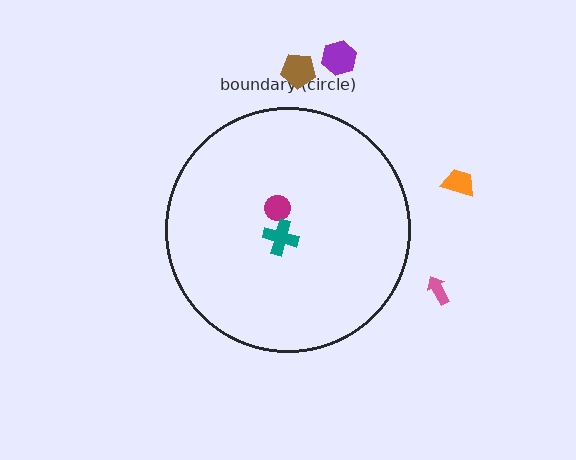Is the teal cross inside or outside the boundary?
Inside.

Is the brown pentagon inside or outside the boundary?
Outside.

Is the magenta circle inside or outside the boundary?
Inside.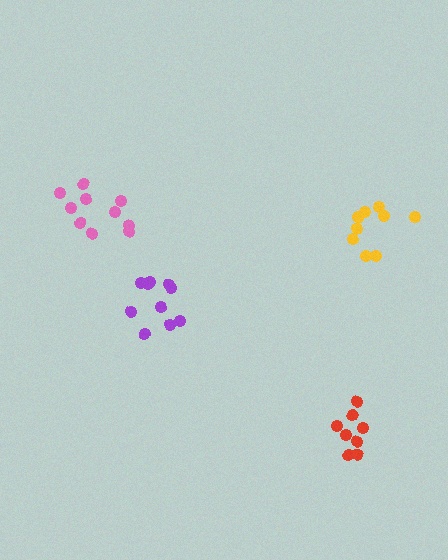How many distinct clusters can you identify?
There are 4 distinct clusters.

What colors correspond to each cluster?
The clusters are colored: pink, red, yellow, purple.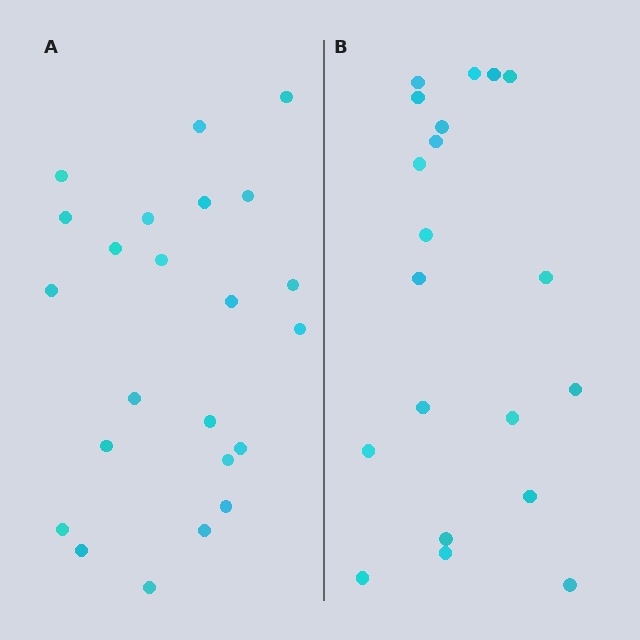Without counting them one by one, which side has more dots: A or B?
Region A (the left region) has more dots.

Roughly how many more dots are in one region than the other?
Region A has just a few more — roughly 2 or 3 more dots than region B.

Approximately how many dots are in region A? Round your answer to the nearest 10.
About 20 dots. (The exact count is 23, which rounds to 20.)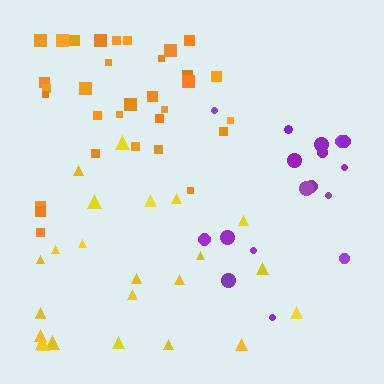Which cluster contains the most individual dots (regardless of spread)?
Orange (33).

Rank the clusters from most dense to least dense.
orange, yellow, purple.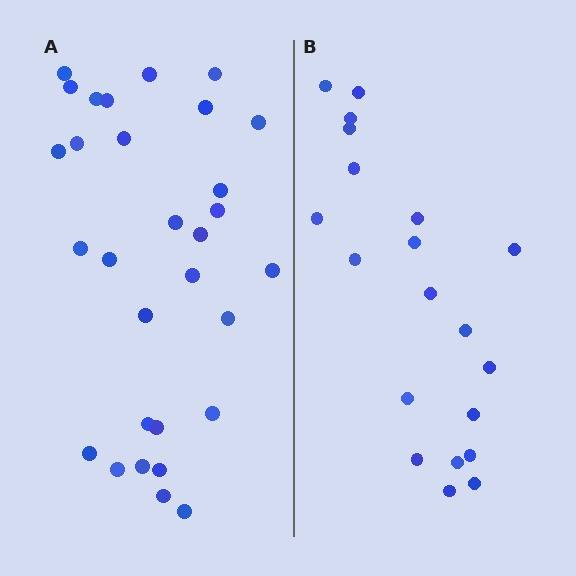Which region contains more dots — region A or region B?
Region A (the left region) has more dots.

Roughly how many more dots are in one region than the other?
Region A has roughly 10 or so more dots than region B.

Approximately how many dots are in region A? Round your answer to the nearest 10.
About 30 dots.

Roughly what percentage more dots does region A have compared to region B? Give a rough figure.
About 50% more.